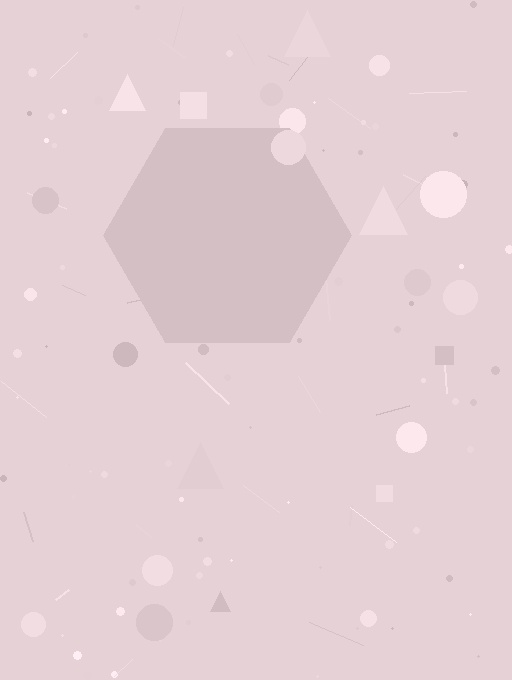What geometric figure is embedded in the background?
A hexagon is embedded in the background.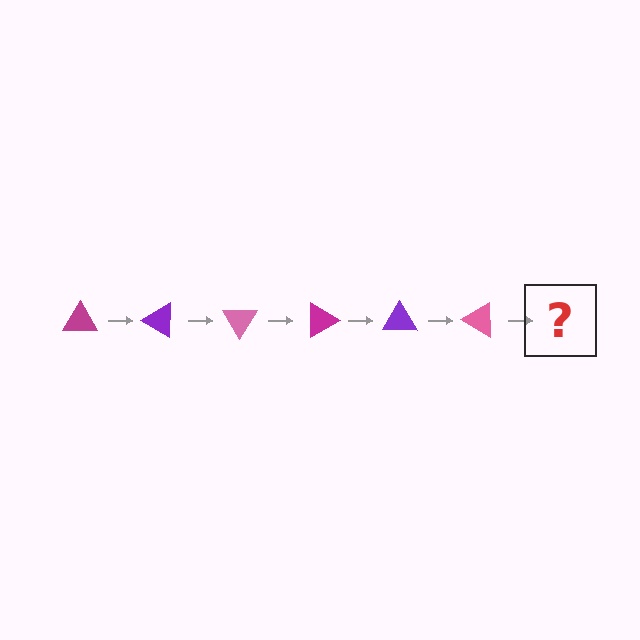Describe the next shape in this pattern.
It should be a magenta triangle, rotated 180 degrees from the start.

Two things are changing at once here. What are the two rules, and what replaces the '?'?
The two rules are that it rotates 30 degrees each step and the color cycles through magenta, purple, and pink. The '?' should be a magenta triangle, rotated 180 degrees from the start.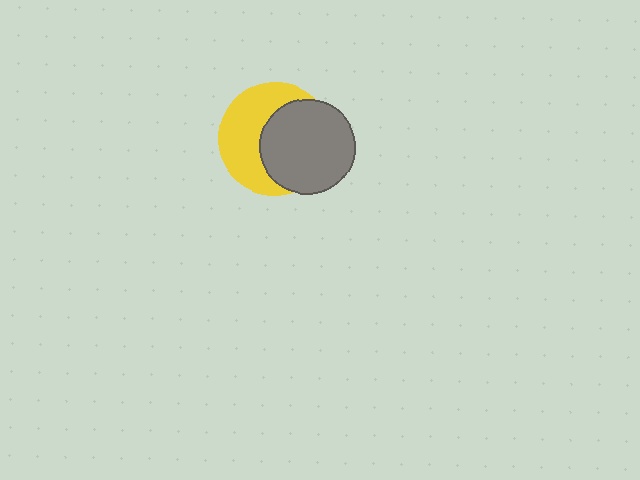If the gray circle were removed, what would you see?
You would see the complete yellow circle.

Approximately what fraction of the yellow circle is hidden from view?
Roughly 51% of the yellow circle is hidden behind the gray circle.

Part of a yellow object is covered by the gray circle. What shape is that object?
It is a circle.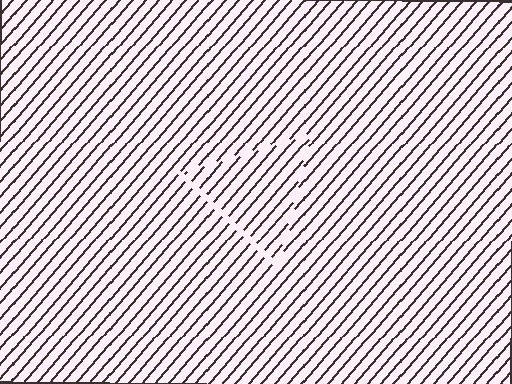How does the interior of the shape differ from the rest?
The interior of the shape contains the same grating, shifted by half a period — the contour is defined by the phase discontinuity where line-ends from the inner and outer gratings abut.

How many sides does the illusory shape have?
3 sides — the line-ends trace a triangle.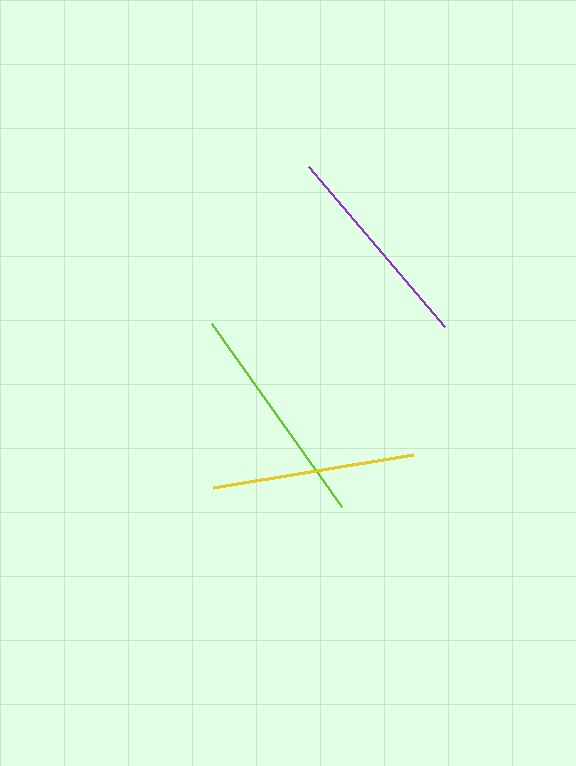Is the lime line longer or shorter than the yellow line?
The lime line is longer than the yellow line.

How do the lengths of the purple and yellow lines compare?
The purple and yellow lines are approximately the same length.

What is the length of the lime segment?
The lime segment is approximately 225 pixels long.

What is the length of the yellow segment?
The yellow segment is approximately 202 pixels long.